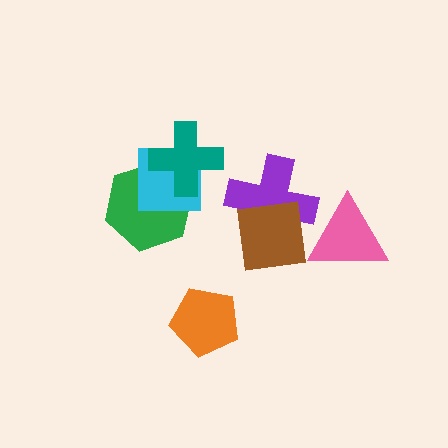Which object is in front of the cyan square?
The teal cross is in front of the cyan square.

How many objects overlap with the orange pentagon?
0 objects overlap with the orange pentagon.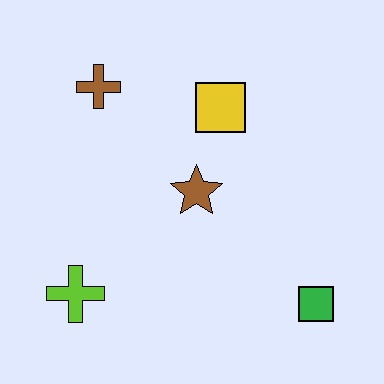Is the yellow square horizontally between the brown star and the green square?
Yes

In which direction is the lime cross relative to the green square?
The lime cross is to the left of the green square.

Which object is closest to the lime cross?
The brown star is closest to the lime cross.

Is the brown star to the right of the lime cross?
Yes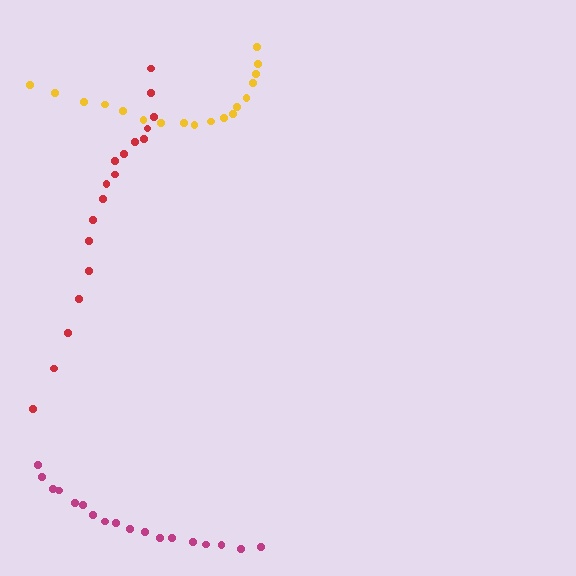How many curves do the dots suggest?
There are 3 distinct paths.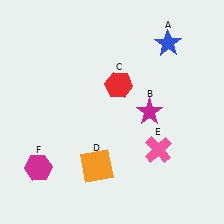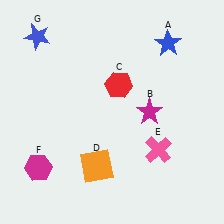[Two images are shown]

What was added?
A blue star (G) was added in Image 2.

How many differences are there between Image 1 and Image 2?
There is 1 difference between the two images.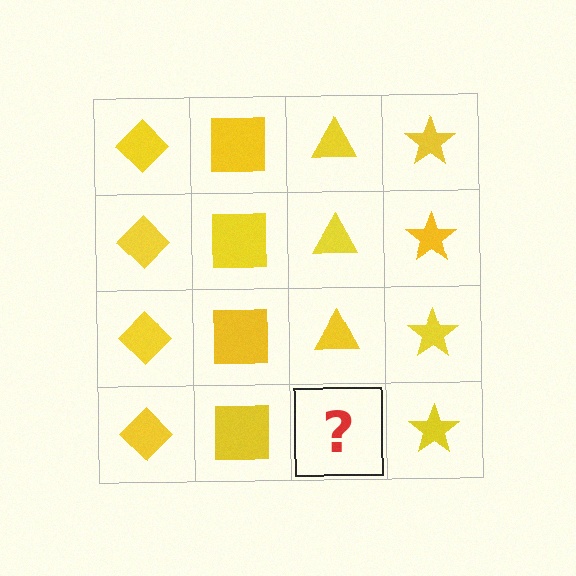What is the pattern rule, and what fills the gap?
The rule is that each column has a consistent shape. The gap should be filled with a yellow triangle.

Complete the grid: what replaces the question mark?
The question mark should be replaced with a yellow triangle.